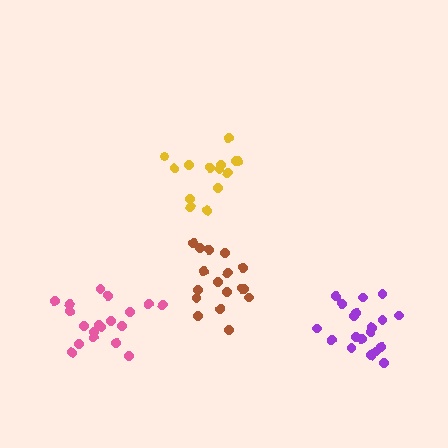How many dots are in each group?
Group 1: 19 dots, Group 2: 17 dots, Group 3: 19 dots, Group 4: 14 dots (69 total).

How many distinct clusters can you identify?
There are 4 distinct clusters.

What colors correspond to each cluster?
The clusters are colored: pink, brown, purple, yellow.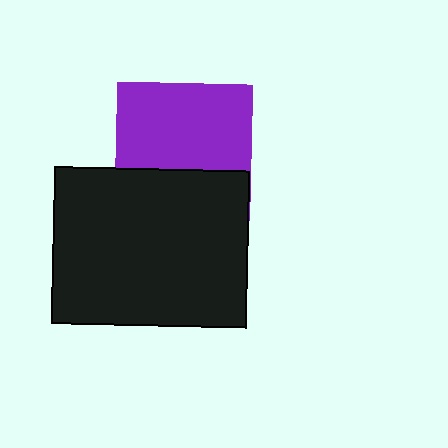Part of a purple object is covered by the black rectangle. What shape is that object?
It is a square.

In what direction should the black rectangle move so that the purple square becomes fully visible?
The black rectangle should move down. That is the shortest direction to clear the overlap and leave the purple square fully visible.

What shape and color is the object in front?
The object in front is a black rectangle.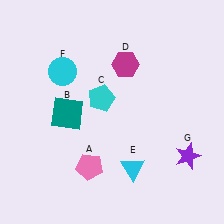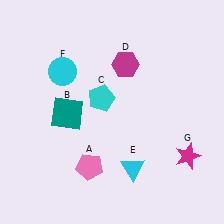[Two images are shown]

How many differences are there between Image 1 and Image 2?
There is 1 difference between the two images.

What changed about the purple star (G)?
In Image 1, G is purple. In Image 2, it changed to magenta.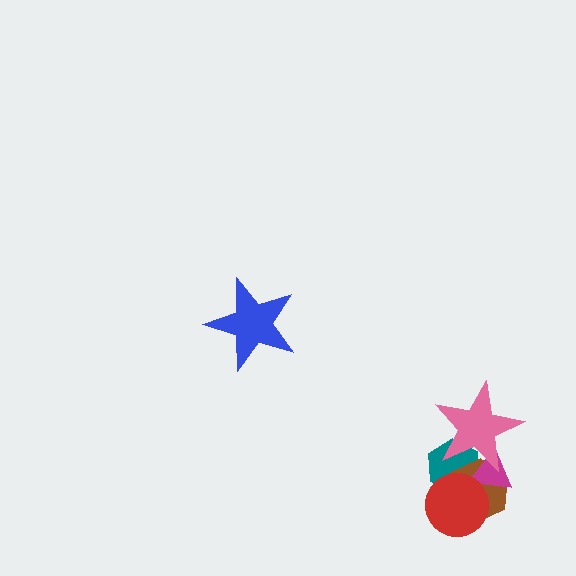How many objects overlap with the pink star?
3 objects overlap with the pink star.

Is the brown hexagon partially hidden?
Yes, it is partially covered by another shape.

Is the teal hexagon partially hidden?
Yes, it is partially covered by another shape.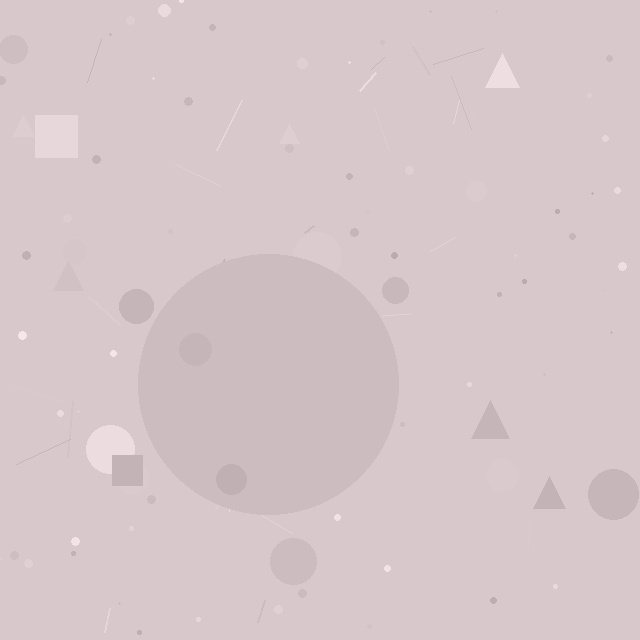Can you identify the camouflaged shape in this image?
The camouflaged shape is a circle.